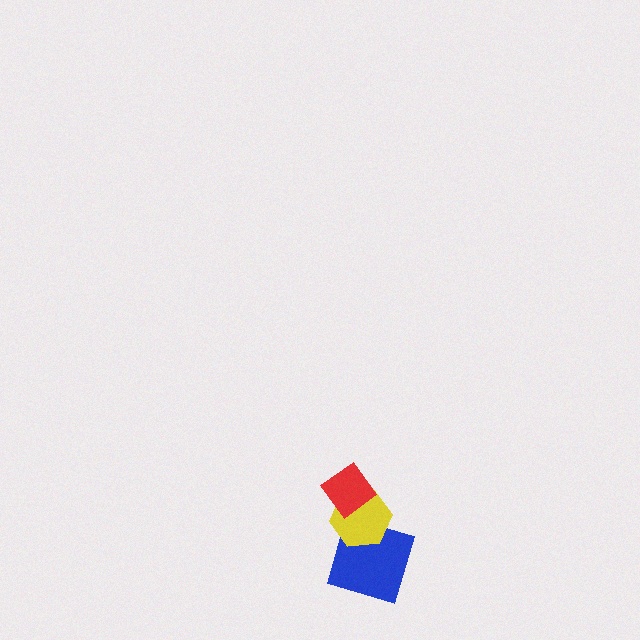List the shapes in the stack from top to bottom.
From top to bottom: the red diamond, the yellow hexagon, the blue square.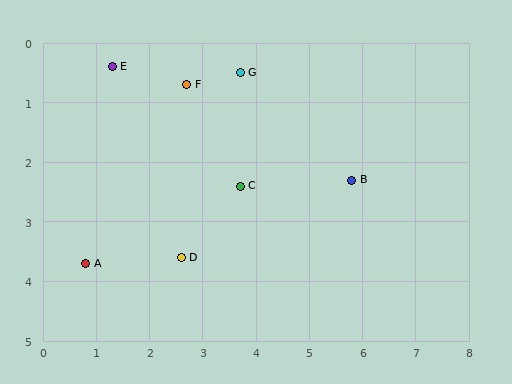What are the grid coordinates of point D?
Point D is at approximately (2.6, 3.6).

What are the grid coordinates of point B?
Point B is at approximately (5.8, 2.3).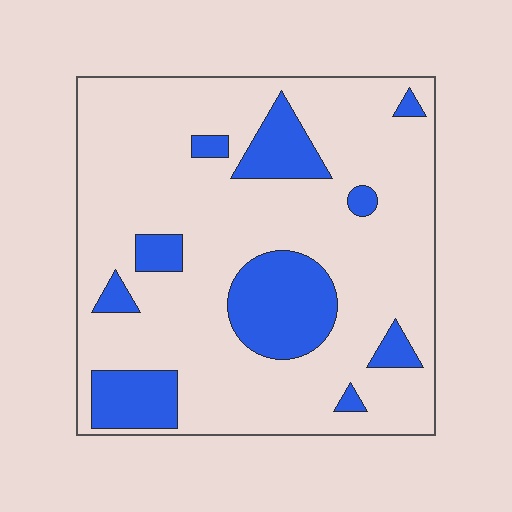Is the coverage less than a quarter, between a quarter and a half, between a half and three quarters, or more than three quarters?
Less than a quarter.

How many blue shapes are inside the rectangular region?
10.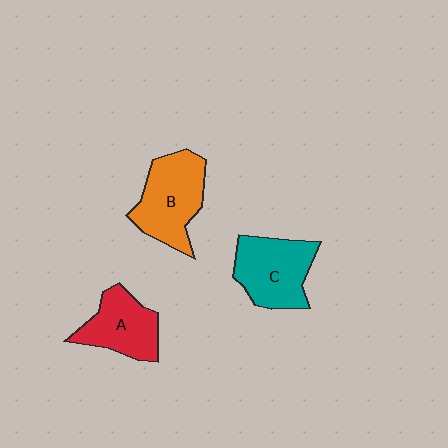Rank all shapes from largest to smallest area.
From largest to smallest: B (orange), C (teal), A (red).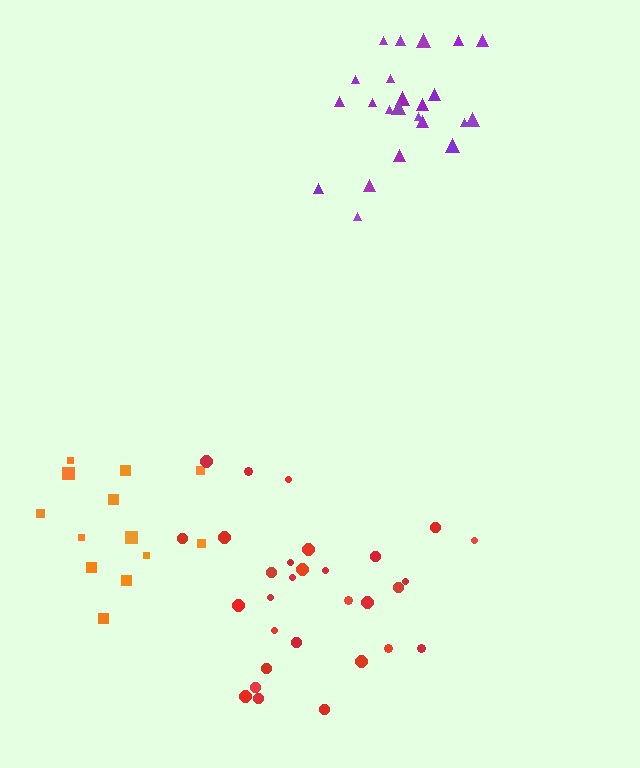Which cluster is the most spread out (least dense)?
Orange.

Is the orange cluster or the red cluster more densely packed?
Red.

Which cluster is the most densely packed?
Purple.